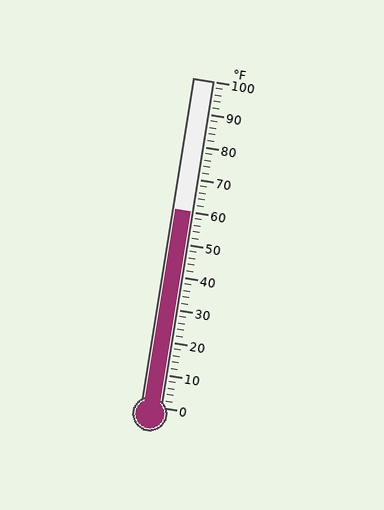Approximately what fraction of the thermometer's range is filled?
The thermometer is filled to approximately 60% of its range.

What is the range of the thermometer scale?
The thermometer scale ranges from 0°F to 100°F.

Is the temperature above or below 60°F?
The temperature is at 60°F.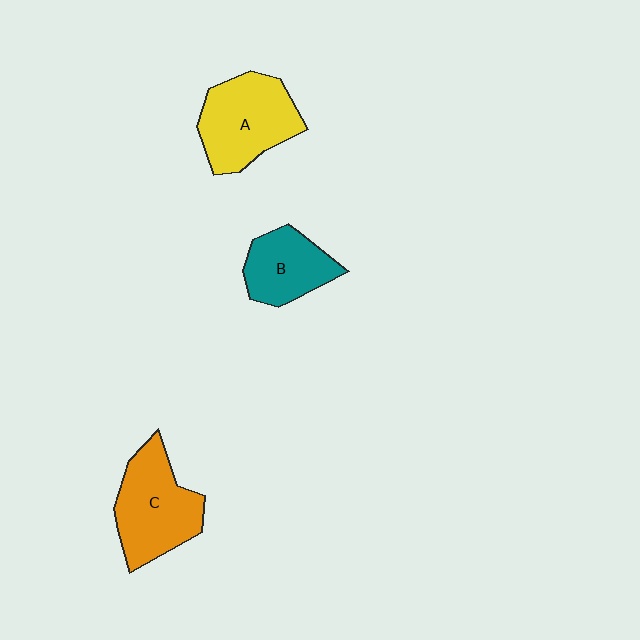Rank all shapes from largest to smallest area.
From largest to smallest: A (yellow), C (orange), B (teal).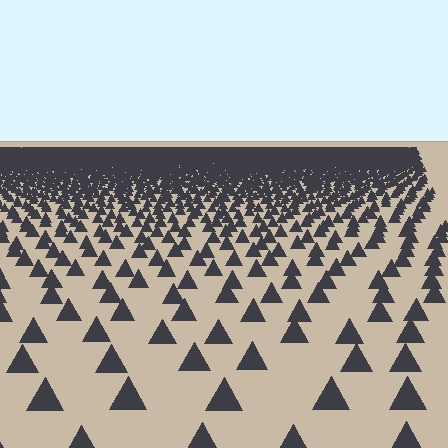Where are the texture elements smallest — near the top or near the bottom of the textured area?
Near the top.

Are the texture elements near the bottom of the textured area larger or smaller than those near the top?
Larger. Near the bottom, elements are closer to the viewer and appear at a bigger on-screen size.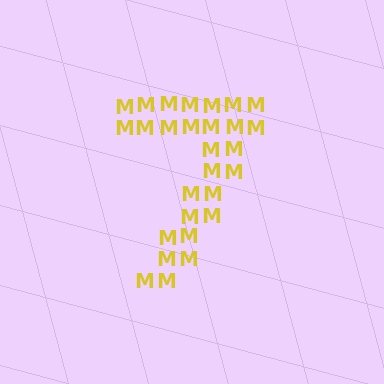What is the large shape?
The large shape is the digit 7.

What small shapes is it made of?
It is made of small letter M's.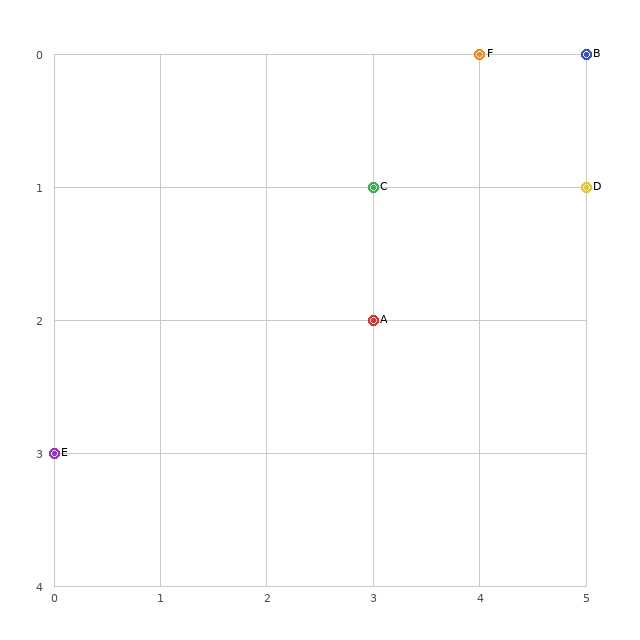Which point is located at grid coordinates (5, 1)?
Point D is at (5, 1).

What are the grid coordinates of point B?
Point B is at grid coordinates (5, 0).